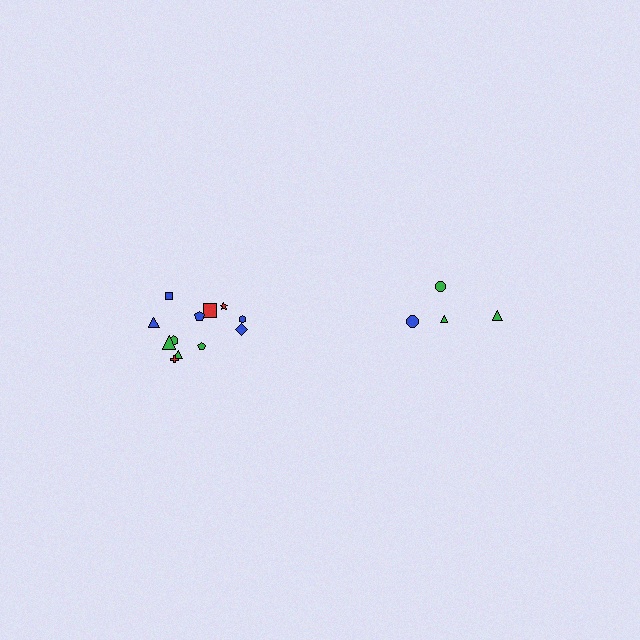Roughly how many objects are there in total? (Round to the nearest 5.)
Roughly 15 objects in total.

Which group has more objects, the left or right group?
The left group.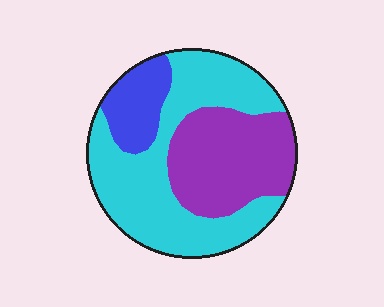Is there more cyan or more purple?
Cyan.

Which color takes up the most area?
Cyan, at roughly 55%.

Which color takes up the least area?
Blue, at roughly 15%.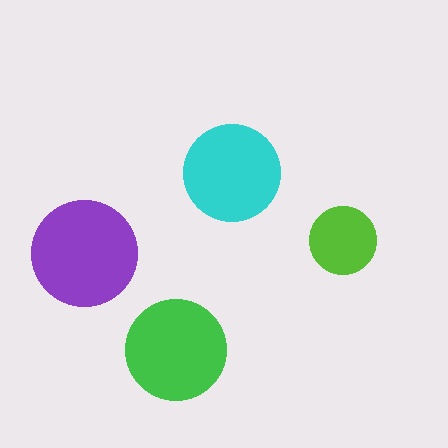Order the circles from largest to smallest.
the purple one, the green one, the cyan one, the lime one.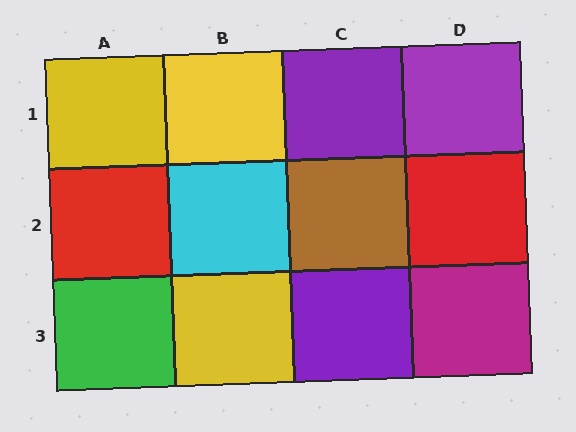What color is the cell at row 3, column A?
Green.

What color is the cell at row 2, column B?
Cyan.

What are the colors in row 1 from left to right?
Yellow, yellow, purple, purple.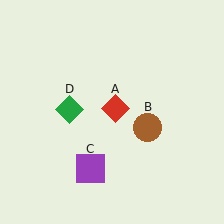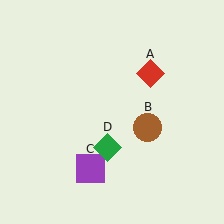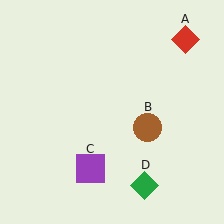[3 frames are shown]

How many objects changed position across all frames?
2 objects changed position: red diamond (object A), green diamond (object D).